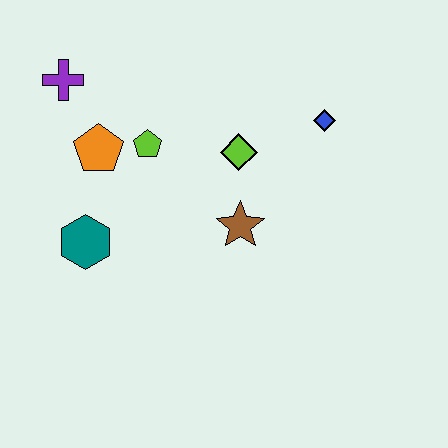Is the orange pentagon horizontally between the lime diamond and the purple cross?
Yes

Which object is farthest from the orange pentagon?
The blue diamond is farthest from the orange pentagon.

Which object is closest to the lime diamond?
The brown star is closest to the lime diamond.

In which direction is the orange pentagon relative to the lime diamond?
The orange pentagon is to the left of the lime diamond.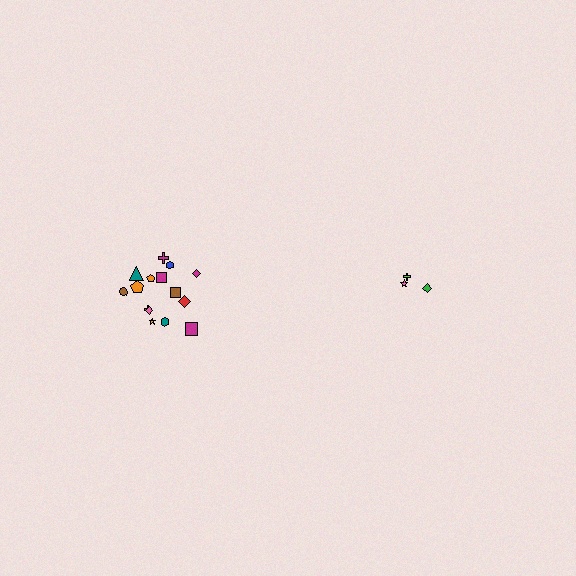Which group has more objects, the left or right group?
The left group.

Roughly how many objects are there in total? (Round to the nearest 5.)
Roughly 20 objects in total.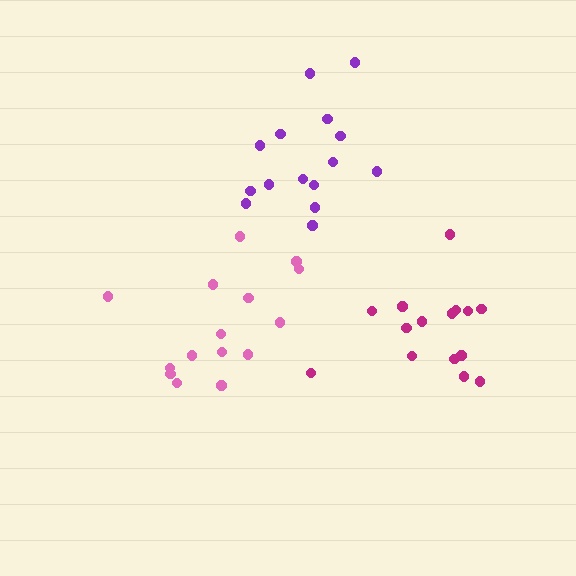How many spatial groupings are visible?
There are 3 spatial groupings.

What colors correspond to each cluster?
The clusters are colored: pink, magenta, purple.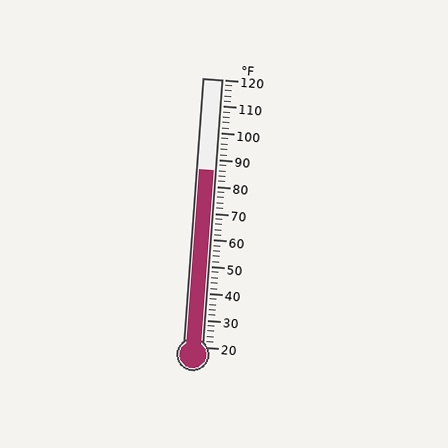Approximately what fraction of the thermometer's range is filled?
The thermometer is filled to approximately 65% of its range.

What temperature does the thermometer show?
The thermometer shows approximately 86°F.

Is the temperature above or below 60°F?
The temperature is above 60°F.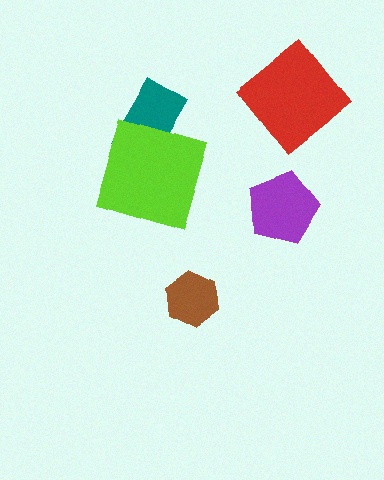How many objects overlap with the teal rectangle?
1 object overlaps with the teal rectangle.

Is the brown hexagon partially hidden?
No, no other shape covers it.